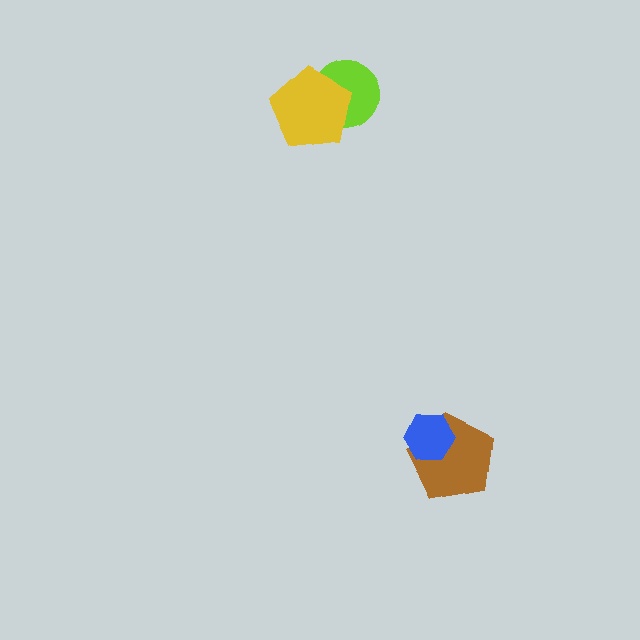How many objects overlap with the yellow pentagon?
1 object overlaps with the yellow pentagon.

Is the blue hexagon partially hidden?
No, no other shape covers it.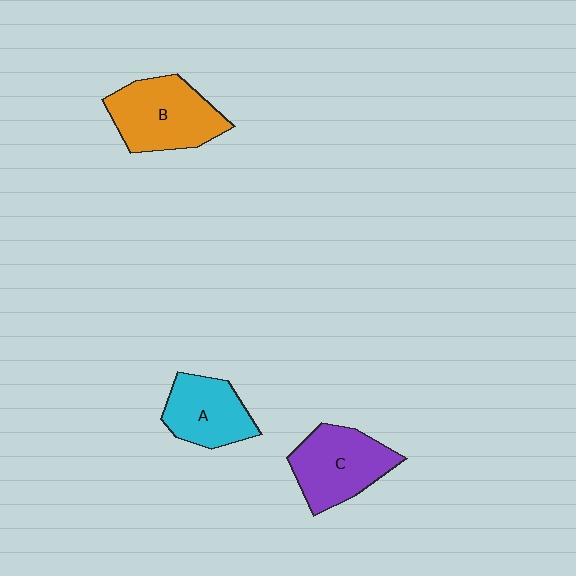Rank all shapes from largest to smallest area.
From largest to smallest: B (orange), C (purple), A (cyan).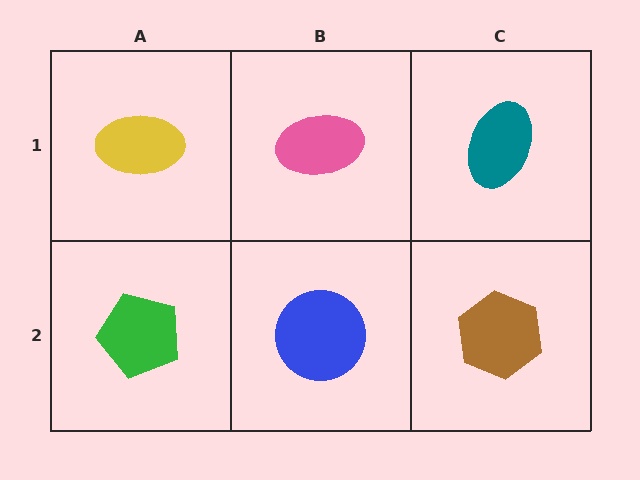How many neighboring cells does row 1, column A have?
2.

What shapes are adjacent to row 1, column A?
A green pentagon (row 2, column A), a pink ellipse (row 1, column B).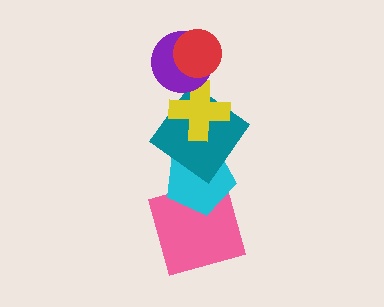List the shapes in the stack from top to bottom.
From top to bottom: the red circle, the purple circle, the yellow cross, the teal diamond, the cyan pentagon, the pink square.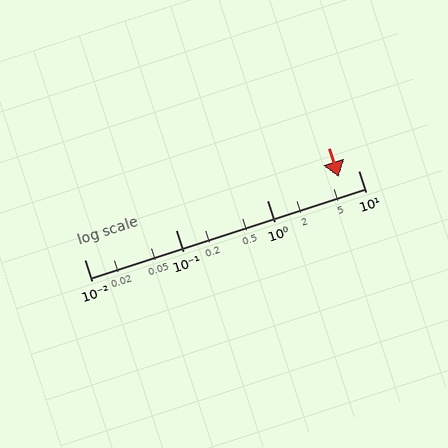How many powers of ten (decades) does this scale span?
The scale spans 3 decades, from 0.01 to 10.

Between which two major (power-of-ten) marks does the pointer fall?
The pointer is between 1 and 10.